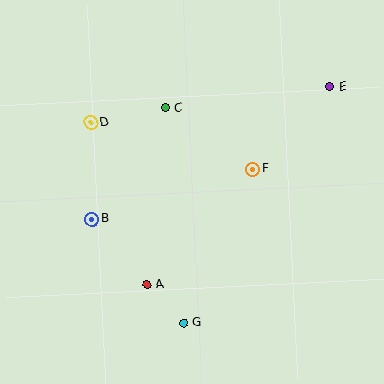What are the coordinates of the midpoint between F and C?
The midpoint between F and C is at (209, 139).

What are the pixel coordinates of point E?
Point E is at (330, 87).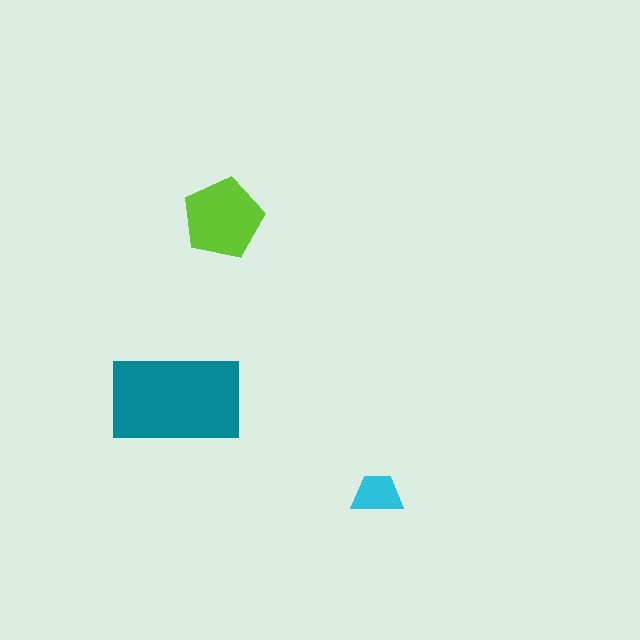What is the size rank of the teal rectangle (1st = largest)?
1st.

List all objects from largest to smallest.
The teal rectangle, the lime pentagon, the cyan trapezoid.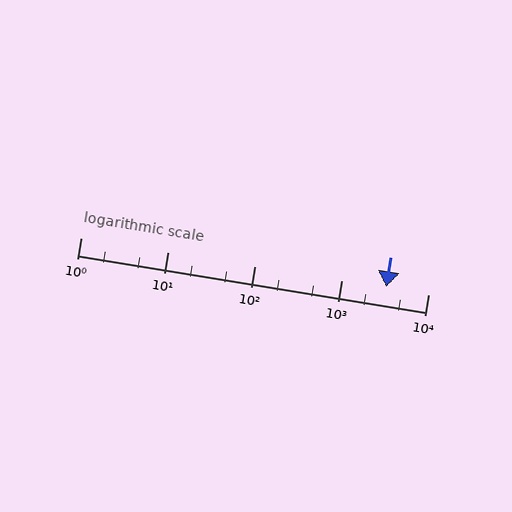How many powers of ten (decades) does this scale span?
The scale spans 4 decades, from 1 to 10000.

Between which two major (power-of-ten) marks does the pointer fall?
The pointer is between 1000 and 10000.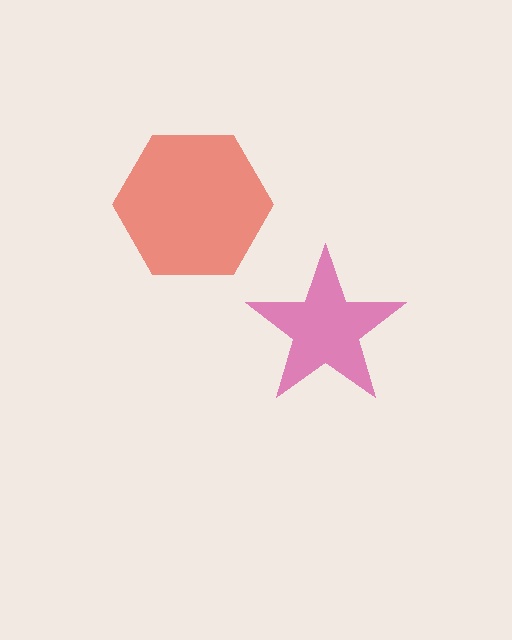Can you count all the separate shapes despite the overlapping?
Yes, there are 2 separate shapes.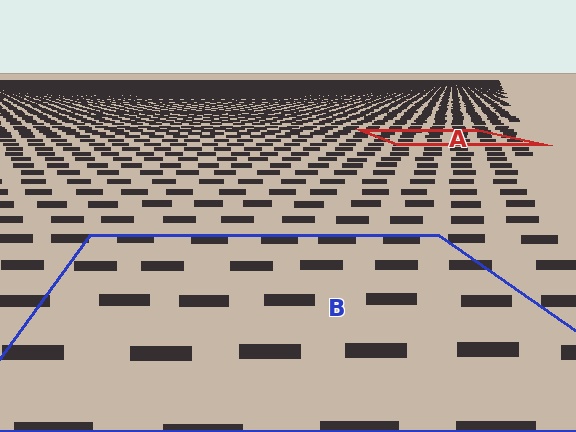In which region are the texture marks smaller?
The texture marks are smaller in region A, because it is farther away.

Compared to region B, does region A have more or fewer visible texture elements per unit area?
Region A has more texture elements per unit area — they are packed more densely because it is farther away.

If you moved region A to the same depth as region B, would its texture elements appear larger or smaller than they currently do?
They would appear larger. At a closer depth, the same texture elements are projected at a bigger on-screen size.